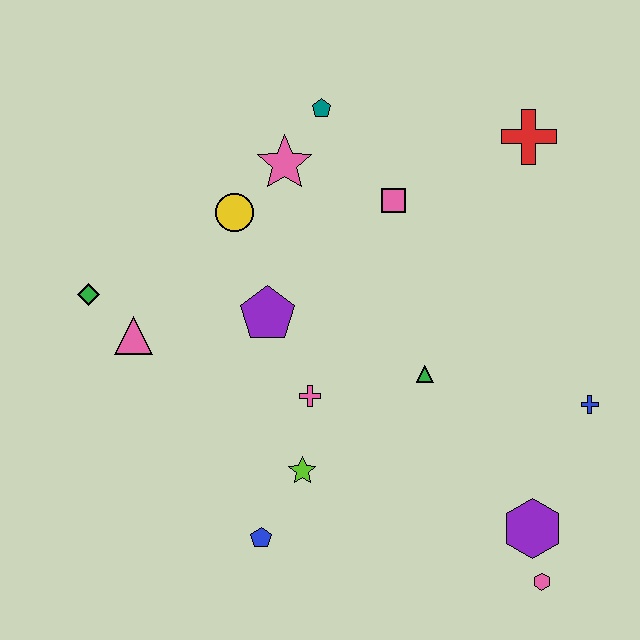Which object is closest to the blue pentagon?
The lime star is closest to the blue pentagon.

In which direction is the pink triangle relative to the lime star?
The pink triangle is to the left of the lime star.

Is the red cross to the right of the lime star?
Yes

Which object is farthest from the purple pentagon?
The pink hexagon is farthest from the purple pentagon.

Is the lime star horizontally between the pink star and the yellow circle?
No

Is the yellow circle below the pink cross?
No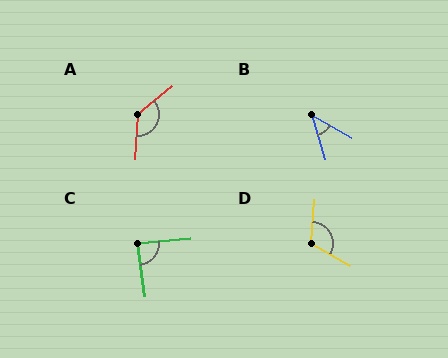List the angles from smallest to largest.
B (44°), C (88°), D (115°), A (132°).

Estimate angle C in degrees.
Approximately 88 degrees.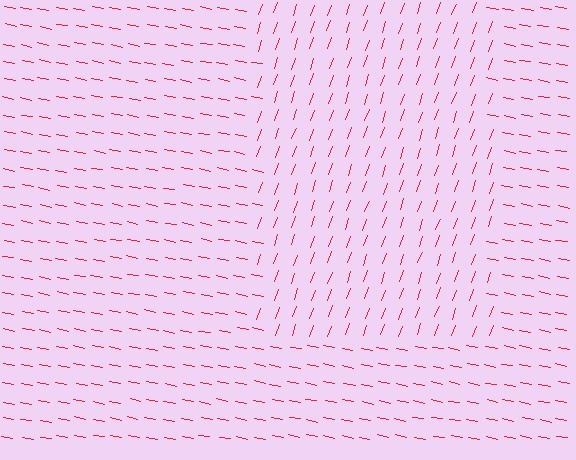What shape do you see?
I see a rectangle.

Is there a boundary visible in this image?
Yes, there is a texture boundary formed by a change in line orientation.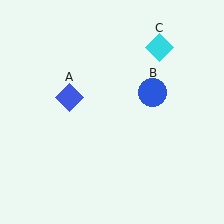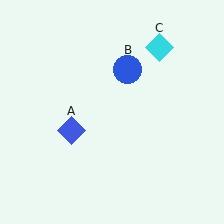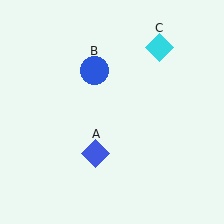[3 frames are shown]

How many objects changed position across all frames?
2 objects changed position: blue diamond (object A), blue circle (object B).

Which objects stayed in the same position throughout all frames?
Cyan diamond (object C) remained stationary.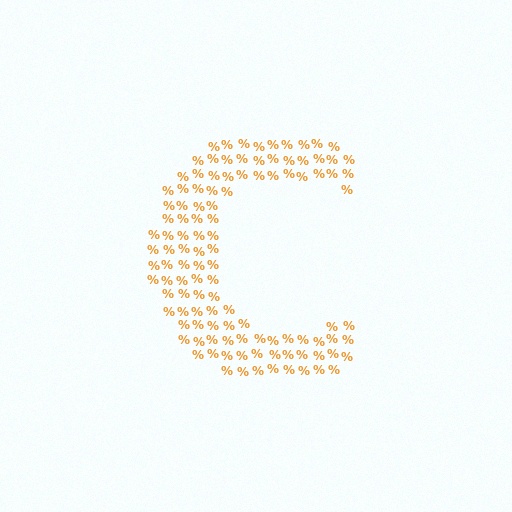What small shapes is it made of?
It is made of small percent signs.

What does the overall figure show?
The overall figure shows the letter C.